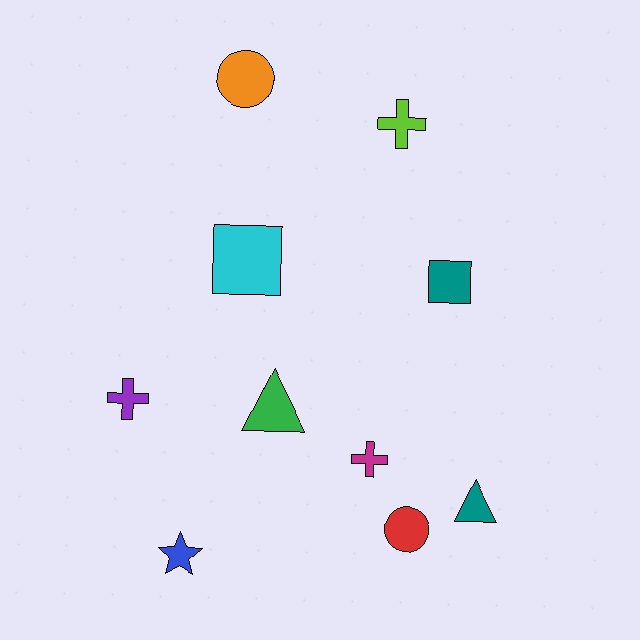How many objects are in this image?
There are 10 objects.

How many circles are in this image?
There are 2 circles.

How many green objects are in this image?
There is 1 green object.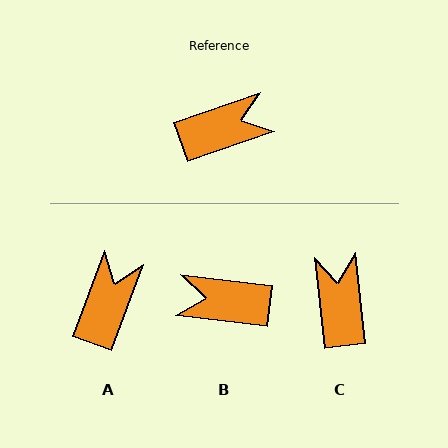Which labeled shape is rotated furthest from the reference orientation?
B, about 154 degrees away.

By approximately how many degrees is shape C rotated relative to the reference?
Approximately 77 degrees counter-clockwise.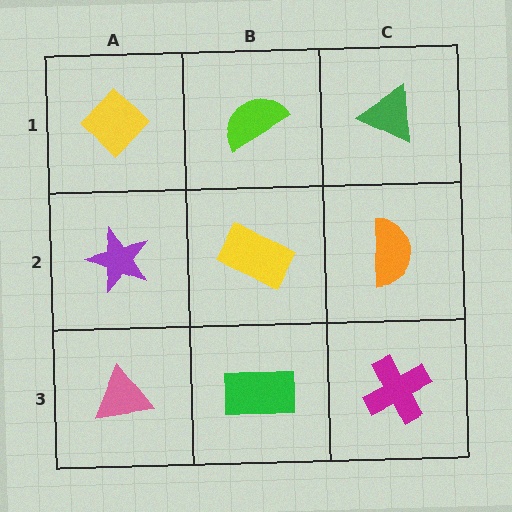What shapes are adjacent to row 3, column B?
A yellow rectangle (row 2, column B), a pink triangle (row 3, column A), a magenta cross (row 3, column C).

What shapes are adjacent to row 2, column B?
A lime semicircle (row 1, column B), a green rectangle (row 3, column B), a purple star (row 2, column A), an orange semicircle (row 2, column C).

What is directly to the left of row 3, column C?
A green rectangle.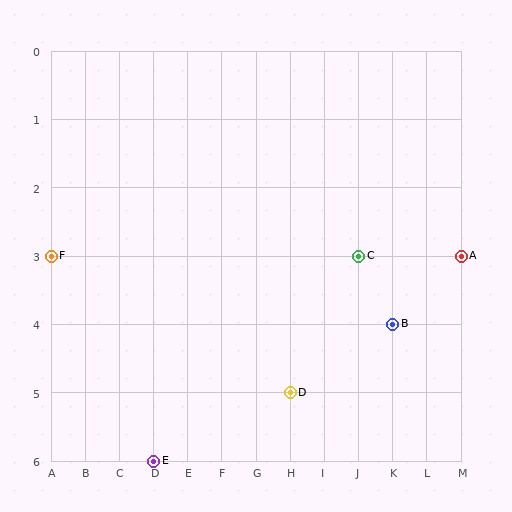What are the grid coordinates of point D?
Point D is at grid coordinates (H, 5).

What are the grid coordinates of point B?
Point B is at grid coordinates (K, 4).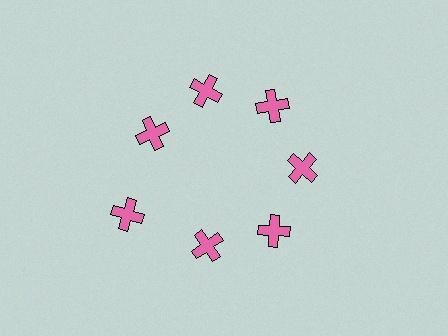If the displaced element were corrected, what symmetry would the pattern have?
It would have 7-fold rotational symmetry — the pattern would map onto itself every 51 degrees.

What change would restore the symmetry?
The symmetry would be restored by moving it inward, back onto the ring so that all 7 crosses sit at equal angles and equal distance from the center.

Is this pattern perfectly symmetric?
No. The 7 pink crosses are arranged in a ring, but one element near the 8 o'clock position is pushed outward from the center, breaking the 7-fold rotational symmetry.